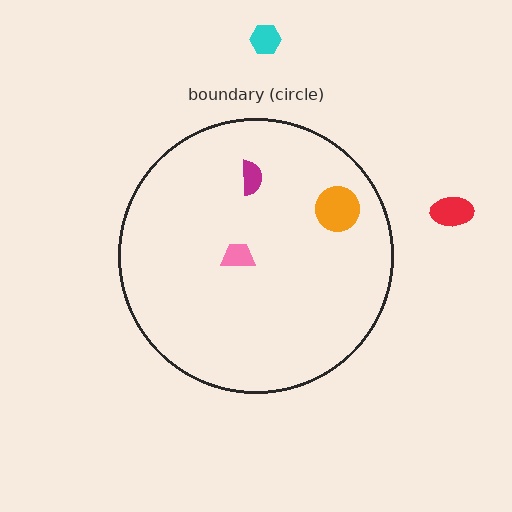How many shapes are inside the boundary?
3 inside, 2 outside.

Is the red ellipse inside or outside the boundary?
Outside.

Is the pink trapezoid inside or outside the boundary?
Inside.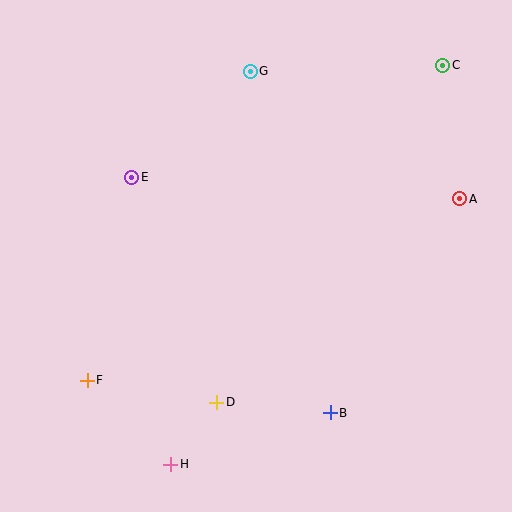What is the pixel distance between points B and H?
The distance between B and H is 168 pixels.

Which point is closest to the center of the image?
Point E at (132, 177) is closest to the center.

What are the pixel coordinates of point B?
Point B is at (330, 413).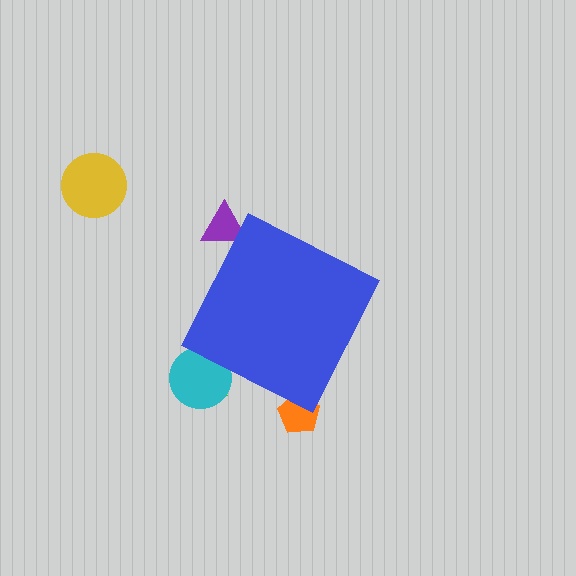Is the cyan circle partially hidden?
Yes, the cyan circle is partially hidden behind the blue diamond.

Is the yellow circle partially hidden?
No, the yellow circle is fully visible.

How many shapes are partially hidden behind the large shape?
4 shapes are partially hidden.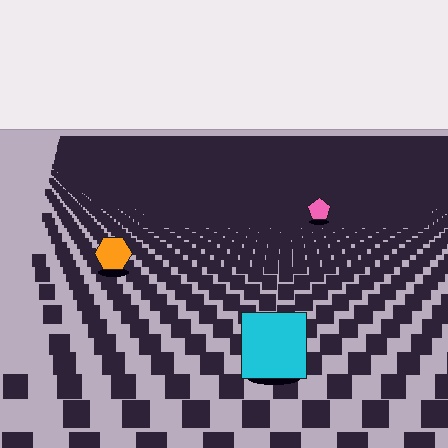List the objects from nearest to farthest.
From nearest to farthest: the cyan square, the orange hexagon, the pink pentagon.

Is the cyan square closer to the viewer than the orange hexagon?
Yes. The cyan square is closer — you can tell from the texture gradient: the ground texture is coarser near it.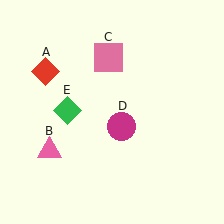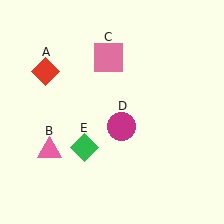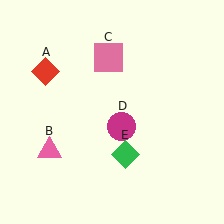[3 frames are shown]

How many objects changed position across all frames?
1 object changed position: green diamond (object E).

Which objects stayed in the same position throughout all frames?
Red diamond (object A) and pink triangle (object B) and pink square (object C) and magenta circle (object D) remained stationary.